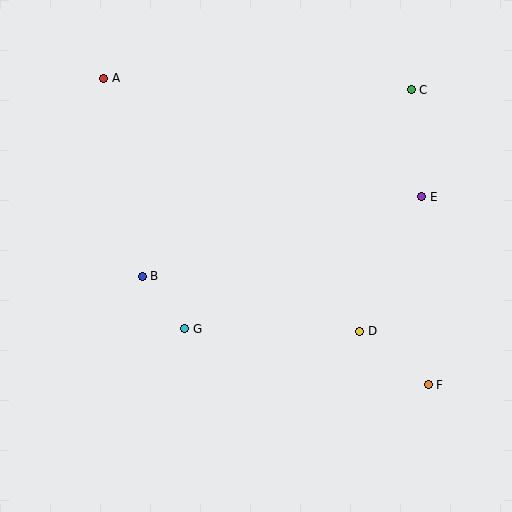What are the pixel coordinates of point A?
Point A is at (104, 78).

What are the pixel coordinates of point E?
Point E is at (422, 197).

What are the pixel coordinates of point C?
Point C is at (411, 90).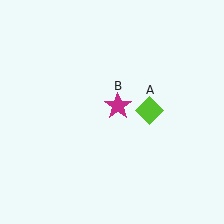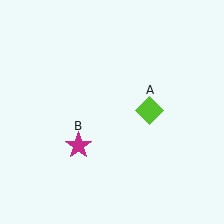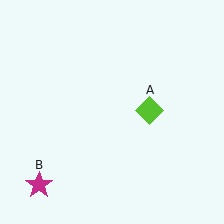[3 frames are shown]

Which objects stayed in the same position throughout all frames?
Lime diamond (object A) remained stationary.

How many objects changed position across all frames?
1 object changed position: magenta star (object B).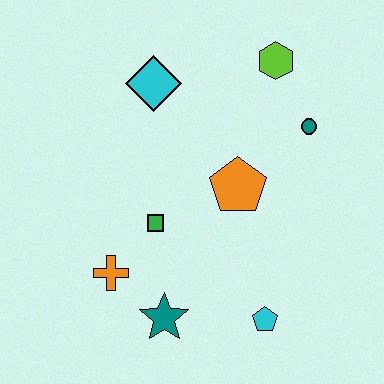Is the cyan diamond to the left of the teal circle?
Yes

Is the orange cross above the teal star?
Yes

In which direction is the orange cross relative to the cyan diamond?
The orange cross is below the cyan diamond.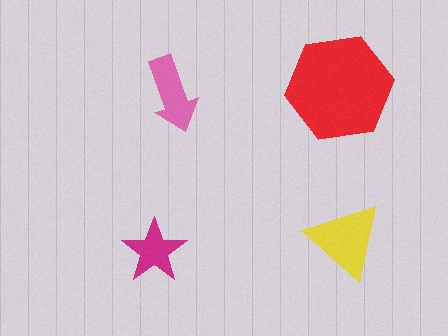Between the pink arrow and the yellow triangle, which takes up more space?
The yellow triangle.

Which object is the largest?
The red hexagon.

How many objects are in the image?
There are 4 objects in the image.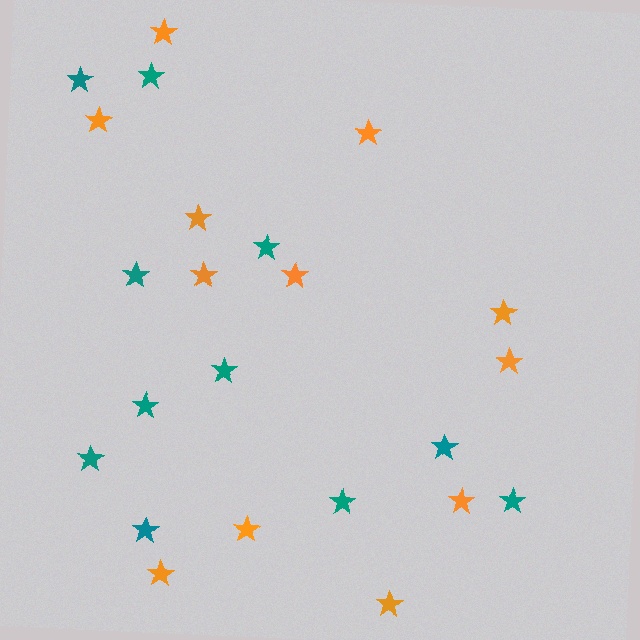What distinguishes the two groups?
There are 2 groups: one group of orange stars (12) and one group of teal stars (11).